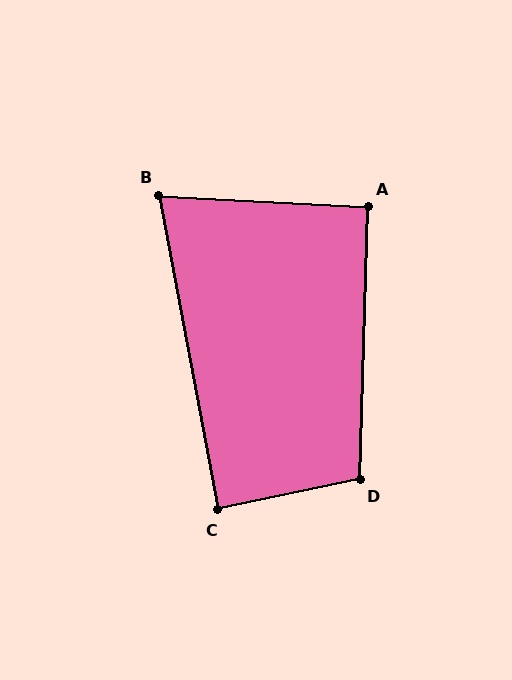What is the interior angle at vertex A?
Approximately 91 degrees (approximately right).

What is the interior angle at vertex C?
Approximately 89 degrees (approximately right).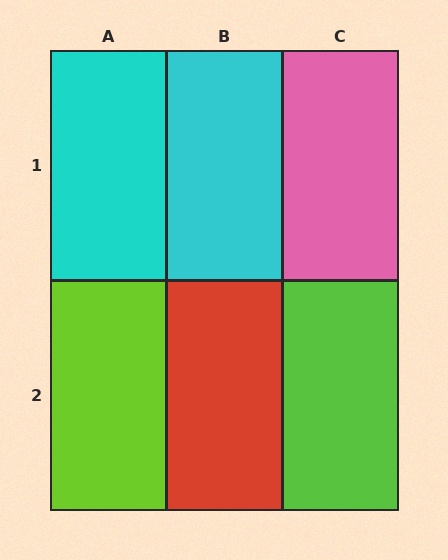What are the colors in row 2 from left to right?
Lime, red, lime.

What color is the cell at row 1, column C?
Pink.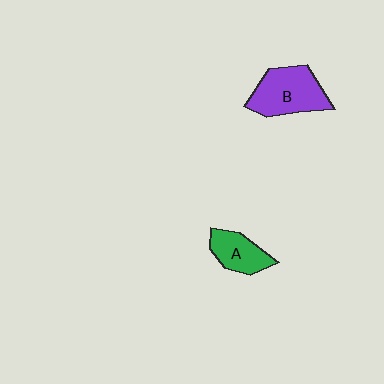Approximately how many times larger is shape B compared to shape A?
Approximately 1.6 times.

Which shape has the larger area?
Shape B (purple).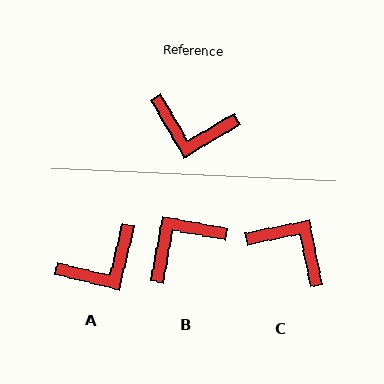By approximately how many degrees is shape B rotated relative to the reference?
Approximately 131 degrees clockwise.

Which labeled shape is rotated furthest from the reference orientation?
C, about 161 degrees away.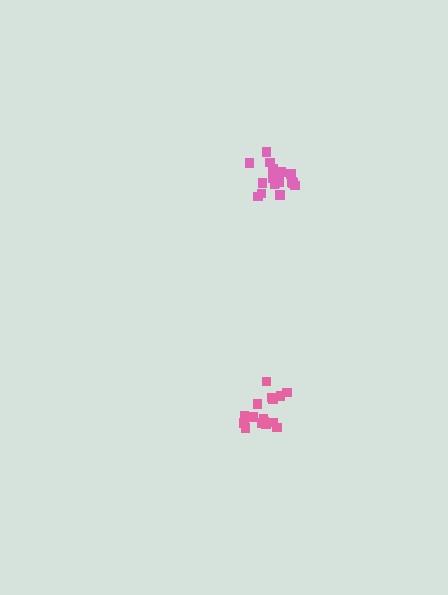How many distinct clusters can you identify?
There are 2 distinct clusters.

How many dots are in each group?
Group 1: 17 dots, Group 2: 17 dots (34 total).